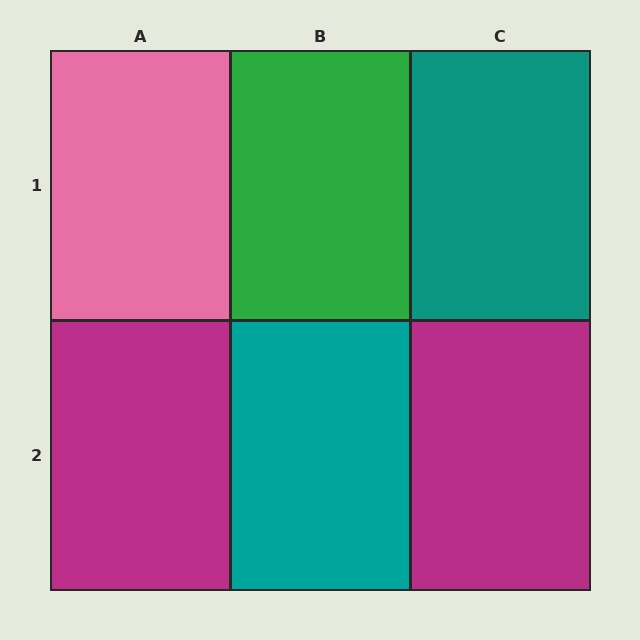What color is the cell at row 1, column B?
Green.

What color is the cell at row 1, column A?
Pink.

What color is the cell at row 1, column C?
Teal.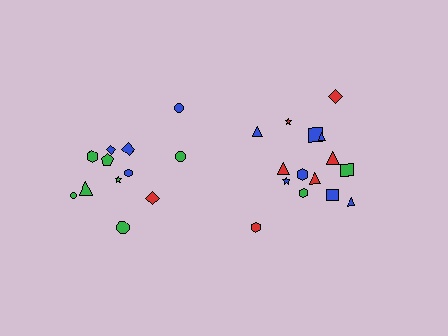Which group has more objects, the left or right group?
The right group.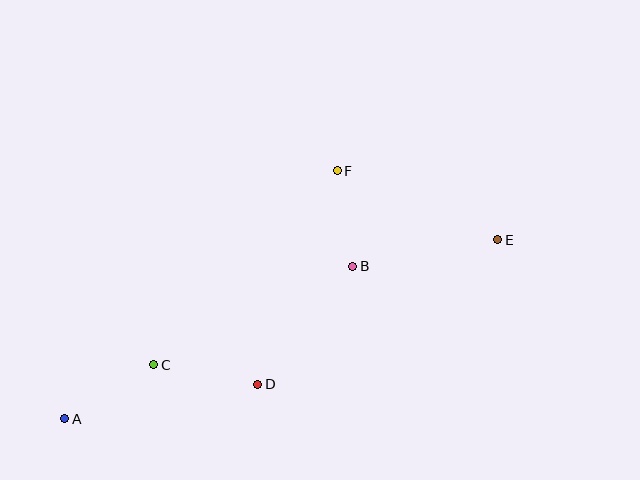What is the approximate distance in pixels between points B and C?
The distance between B and C is approximately 222 pixels.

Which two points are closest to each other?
Points B and F are closest to each other.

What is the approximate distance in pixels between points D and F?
The distance between D and F is approximately 228 pixels.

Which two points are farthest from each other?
Points A and E are farthest from each other.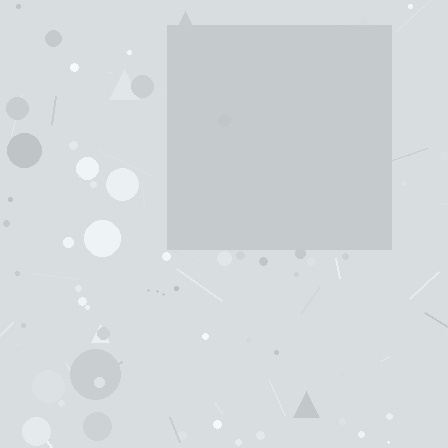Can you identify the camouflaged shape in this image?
The camouflaged shape is a square.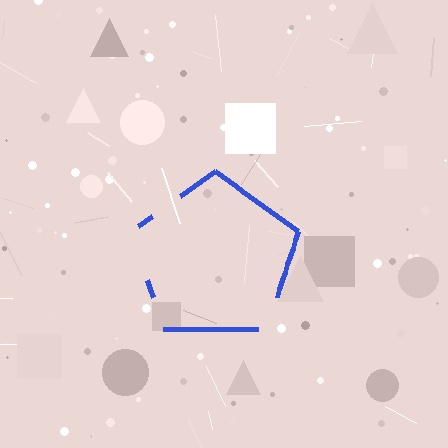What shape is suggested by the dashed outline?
The dashed outline suggests a pentagon.